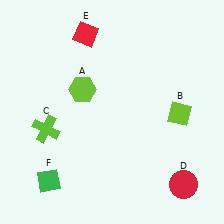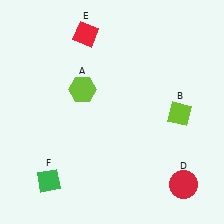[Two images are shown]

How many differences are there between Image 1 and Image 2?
There is 1 difference between the two images.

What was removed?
The lime cross (C) was removed in Image 2.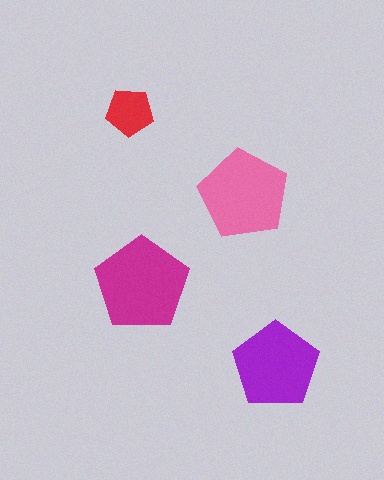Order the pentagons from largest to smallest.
the magenta one, the pink one, the purple one, the red one.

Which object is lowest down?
The purple pentagon is bottommost.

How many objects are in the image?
There are 4 objects in the image.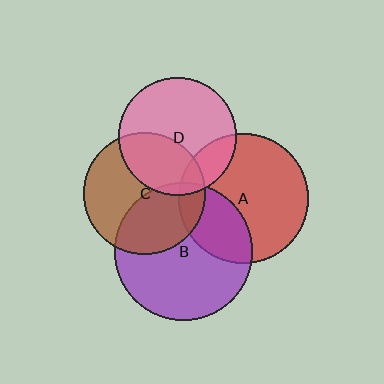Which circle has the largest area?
Circle B (purple).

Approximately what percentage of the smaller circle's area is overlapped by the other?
Approximately 40%.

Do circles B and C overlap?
Yes.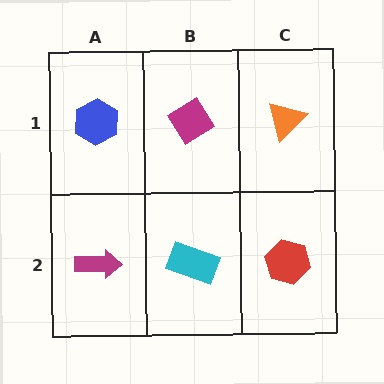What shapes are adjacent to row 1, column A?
A magenta arrow (row 2, column A), a magenta diamond (row 1, column B).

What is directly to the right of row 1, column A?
A magenta diamond.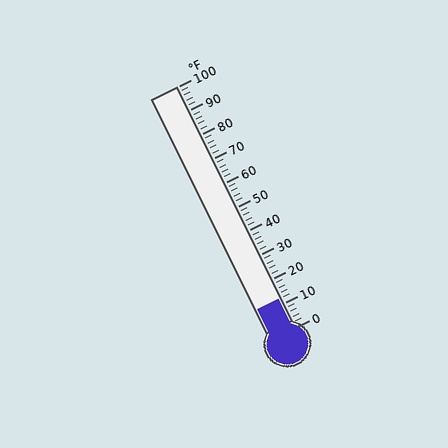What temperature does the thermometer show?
The thermometer shows approximately 12°F.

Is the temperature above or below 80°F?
The temperature is below 80°F.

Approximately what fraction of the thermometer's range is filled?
The thermometer is filled to approximately 10% of its range.